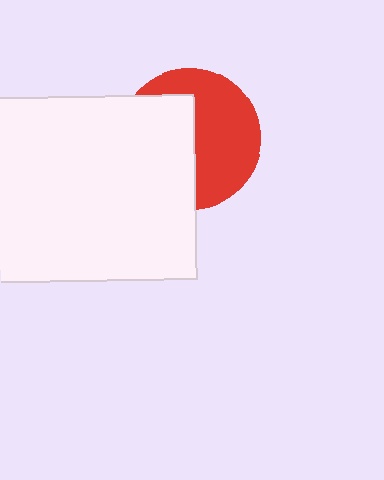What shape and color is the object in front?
The object in front is a white rectangle.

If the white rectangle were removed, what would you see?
You would see the complete red circle.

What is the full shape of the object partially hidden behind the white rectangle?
The partially hidden object is a red circle.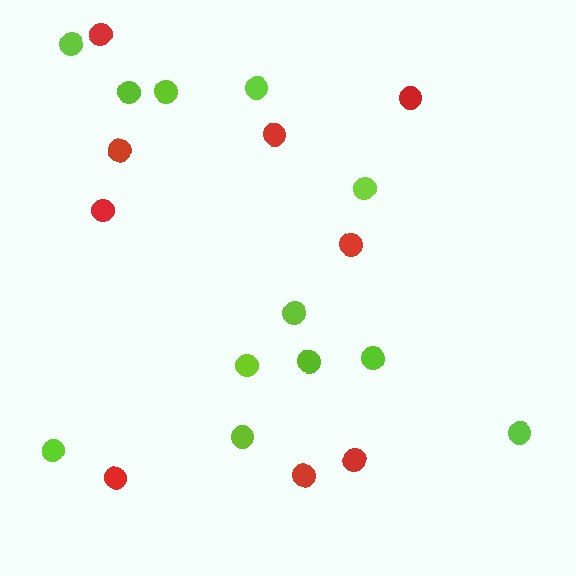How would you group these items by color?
There are 2 groups: one group of lime circles (12) and one group of red circles (9).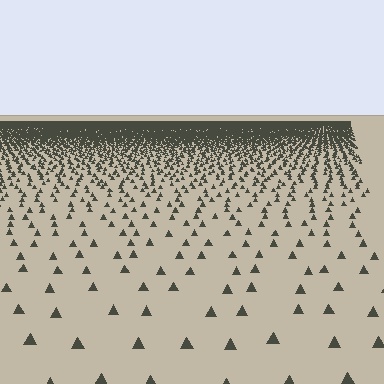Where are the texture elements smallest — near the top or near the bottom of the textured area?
Near the top.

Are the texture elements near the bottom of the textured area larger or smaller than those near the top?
Larger. Near the bottom, elements are closer to the viewer and appear at a bigger on-screen size.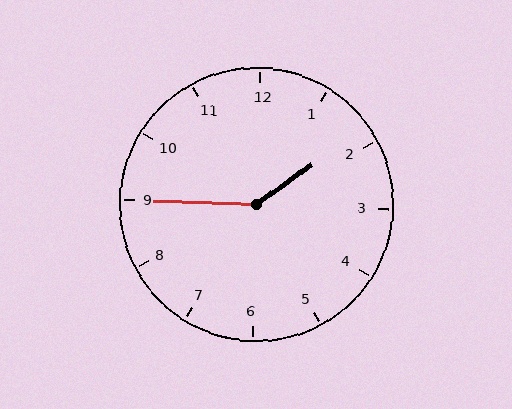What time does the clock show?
1:45.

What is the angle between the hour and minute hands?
Approximately 142 degrees.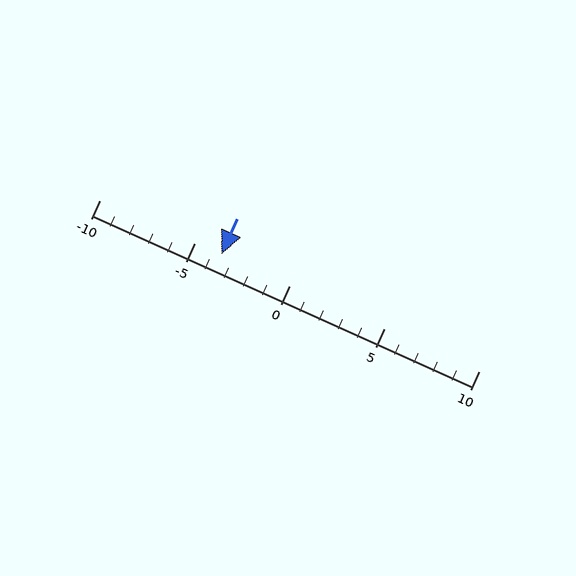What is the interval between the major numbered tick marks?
The major tick marks are spaced 5 units apart.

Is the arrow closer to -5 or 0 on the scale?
The arrow is closer to -5.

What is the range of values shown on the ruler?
The ruler shows values from -10 to 10.